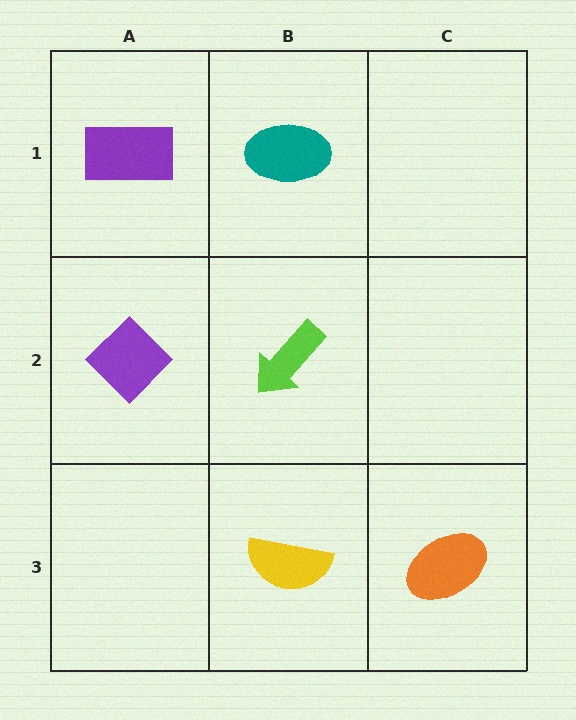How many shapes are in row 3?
2 shapes.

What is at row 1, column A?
A purple rectangle.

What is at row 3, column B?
A yellow semicircle.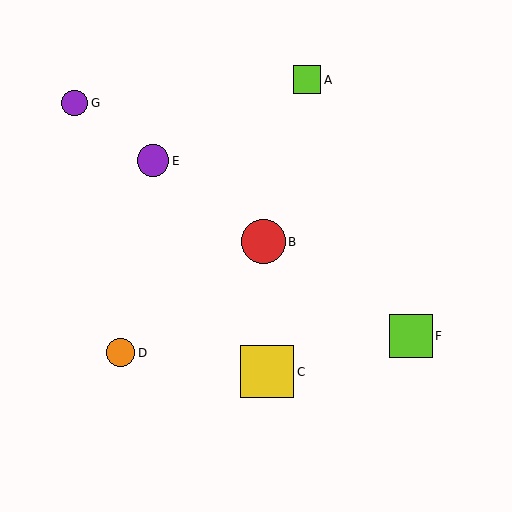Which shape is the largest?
The yellow square (labeled C) is the largest.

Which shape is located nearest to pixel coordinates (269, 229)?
The red circle (labeled B) at (264, 242) is nearest to that location.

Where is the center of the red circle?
The center of the red circle is at (264, 242).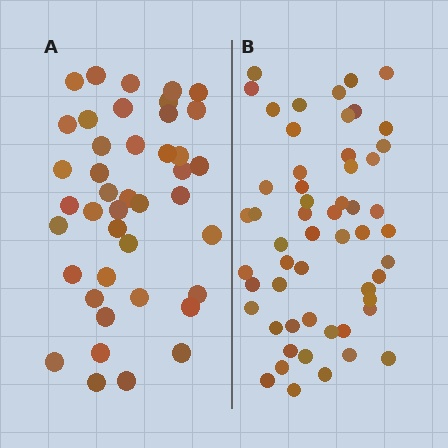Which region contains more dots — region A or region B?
Region B (the right region) has more dots.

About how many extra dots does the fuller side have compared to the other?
Region B has approximately 15 more dots than region A.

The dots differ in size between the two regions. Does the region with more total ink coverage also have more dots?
No. Region A has more total ink coverage because its dots are larger, but region B actually contains more individual dots. Total area can be misleading — the number of items is what matters here.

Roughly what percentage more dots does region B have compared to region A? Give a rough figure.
About 30% more.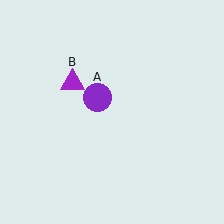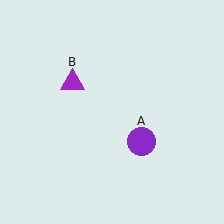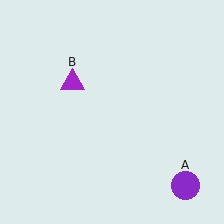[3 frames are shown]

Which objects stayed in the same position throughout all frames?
Purple triangle (object B) remained stationary.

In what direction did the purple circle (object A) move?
The purple circle (object A) moved down and to the right.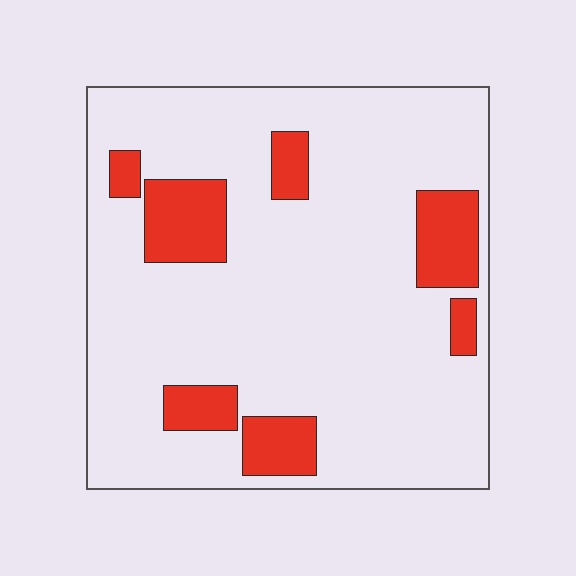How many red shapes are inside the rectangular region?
7.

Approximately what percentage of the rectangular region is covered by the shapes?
Approximately 15%.